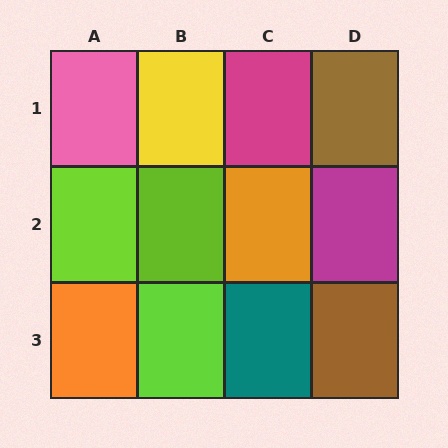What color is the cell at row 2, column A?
Lime.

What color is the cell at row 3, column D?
Brown.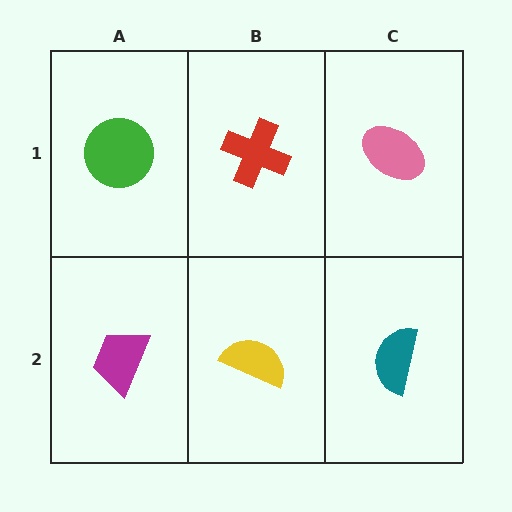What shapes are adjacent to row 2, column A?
A green circle (row 1, column A), a yellow semicircle (row 2, column B).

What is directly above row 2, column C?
A pink ellipse.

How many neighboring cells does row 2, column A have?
2.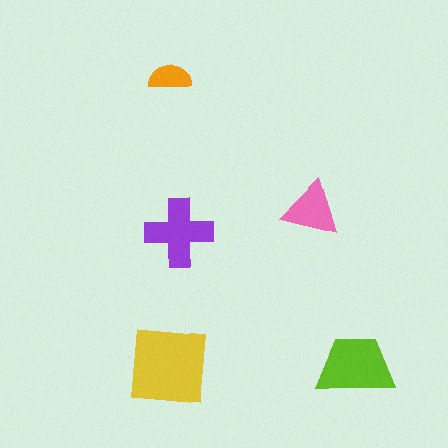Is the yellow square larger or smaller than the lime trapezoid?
Larger.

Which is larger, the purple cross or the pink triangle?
The purple cross.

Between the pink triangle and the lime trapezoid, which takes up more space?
The lime trapezoid.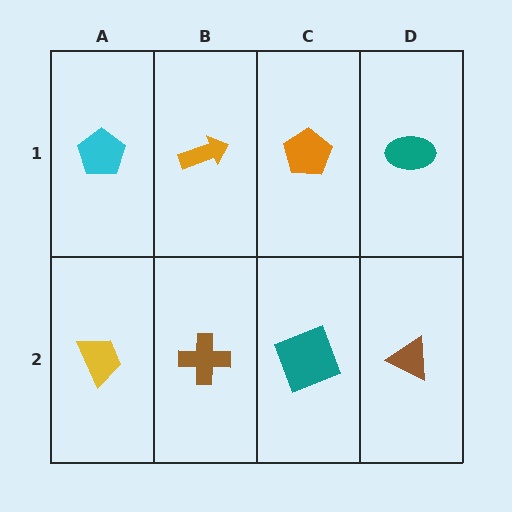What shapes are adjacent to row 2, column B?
An orange arrow (row 1, column B), a yellow trapezoid (row 2, column A), a teal square (row 2, column C).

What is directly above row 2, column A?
A cyan pentagon.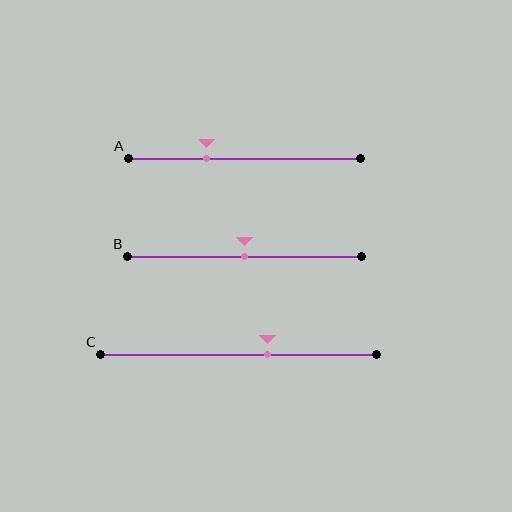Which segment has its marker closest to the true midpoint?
Segment B has its marker closest to the true midpoint.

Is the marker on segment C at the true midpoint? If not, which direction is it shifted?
No, the marker on segment C is shifted to the right by about 11% of the segment length.